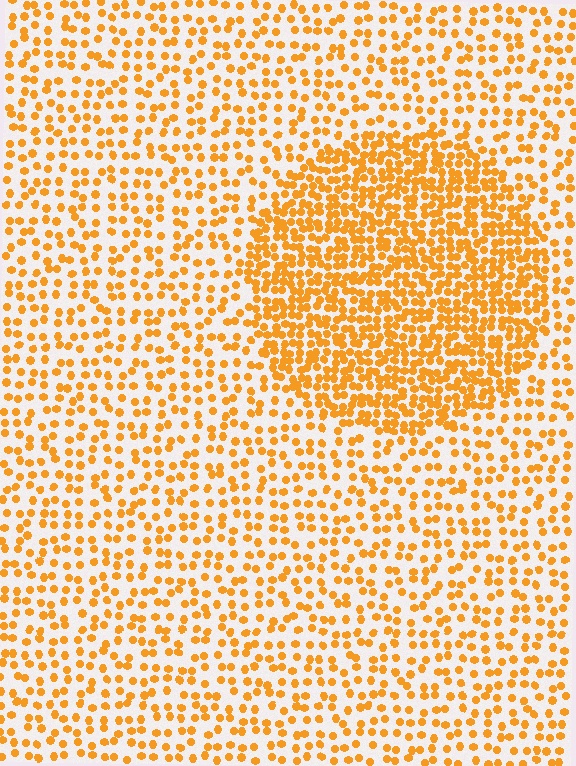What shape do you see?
I see a circle.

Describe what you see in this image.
The image contains small orange elements arranged at two different densities. A circle-shaped region is visible where the elements are more densely packed than the surrounding area.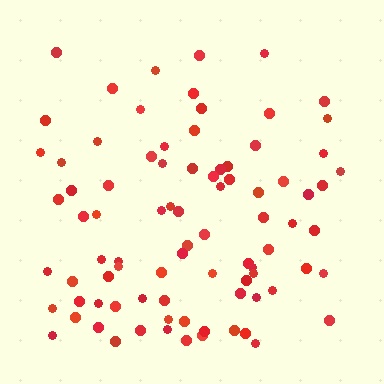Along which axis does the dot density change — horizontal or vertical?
Vertical.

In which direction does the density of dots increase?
From top to bottom, with the bottom side densest.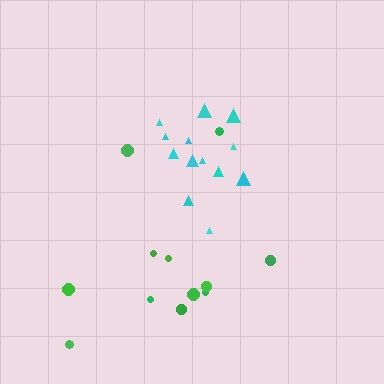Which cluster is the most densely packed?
Cyan.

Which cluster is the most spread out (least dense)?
Green.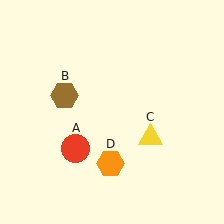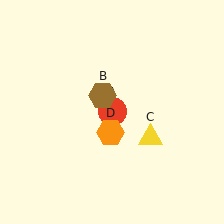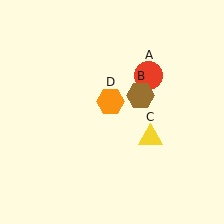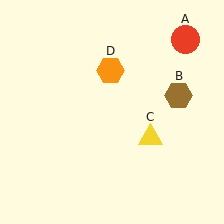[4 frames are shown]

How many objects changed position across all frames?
3 objects changed position: red circle (object A), brown hexagon (object B), orange hexagon (object D).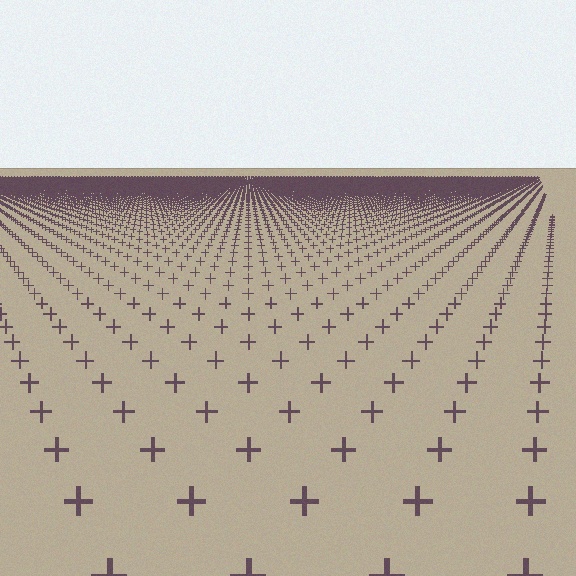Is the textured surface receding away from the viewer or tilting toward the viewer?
The surface is receding away from the viewer. Texture elements get smaller and denser toward the top.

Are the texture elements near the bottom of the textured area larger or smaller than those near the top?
Larger. Near the bottom, elements are closer to the viewer and appear at a bigger on-screen size.